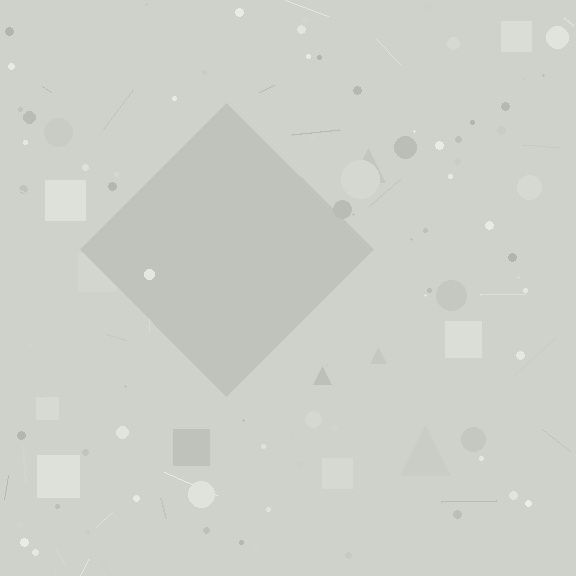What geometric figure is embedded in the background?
A diamond is embedded in the background.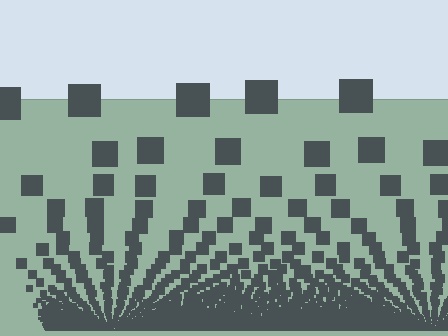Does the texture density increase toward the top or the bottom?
Density increases toward the bottom.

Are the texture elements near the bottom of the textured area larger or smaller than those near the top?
Smaller. The gradient is inverted — elements near the bottom are smaller and denser.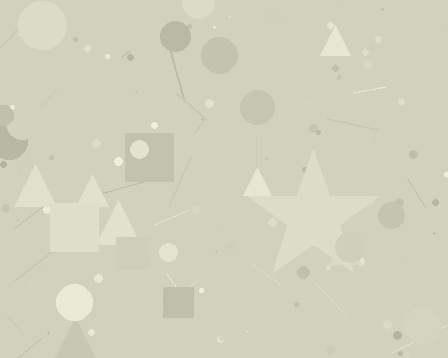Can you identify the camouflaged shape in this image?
The camouflaged shape is a star.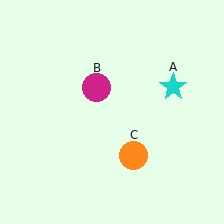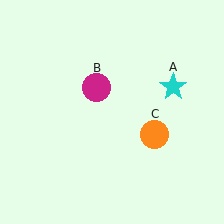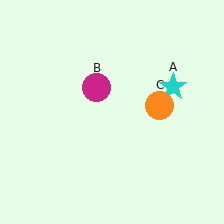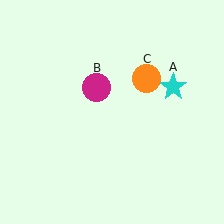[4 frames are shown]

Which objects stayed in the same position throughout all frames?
Cyan star (object A) and magenta circle (object B) remained stationary.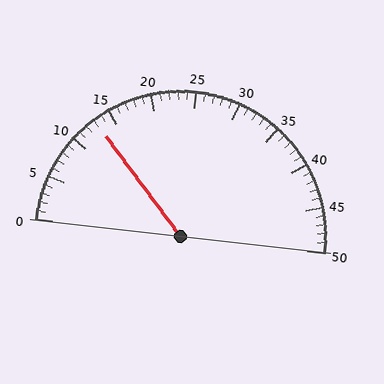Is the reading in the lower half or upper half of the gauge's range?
The reading is in the lower half of the range (0 to 50).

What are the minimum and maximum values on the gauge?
The gauge ranges from 0 to 50.